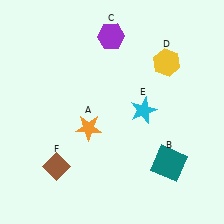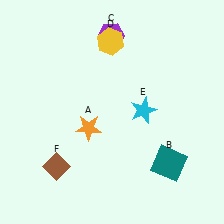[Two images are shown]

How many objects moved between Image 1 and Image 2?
1 object moved between the two images.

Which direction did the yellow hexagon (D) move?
The yellow hexagon (D) moved left.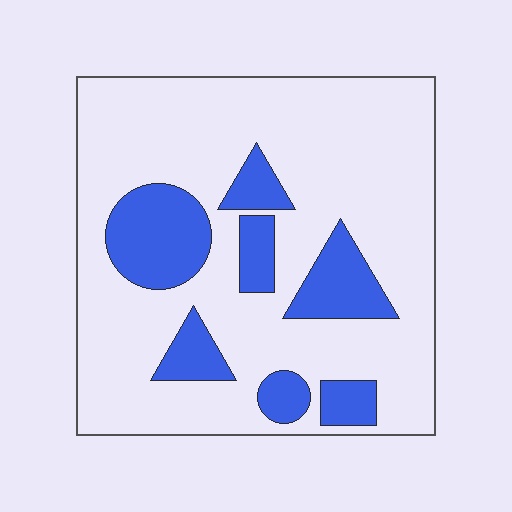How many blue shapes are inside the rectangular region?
7.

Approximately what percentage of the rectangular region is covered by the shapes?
Approximately 20%.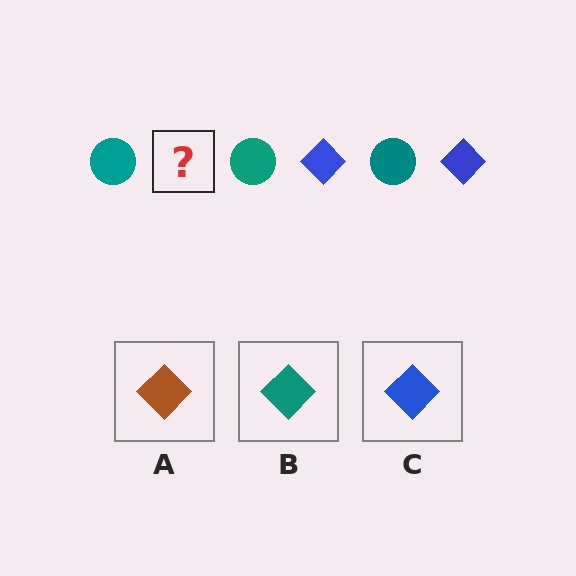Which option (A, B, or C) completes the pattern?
C.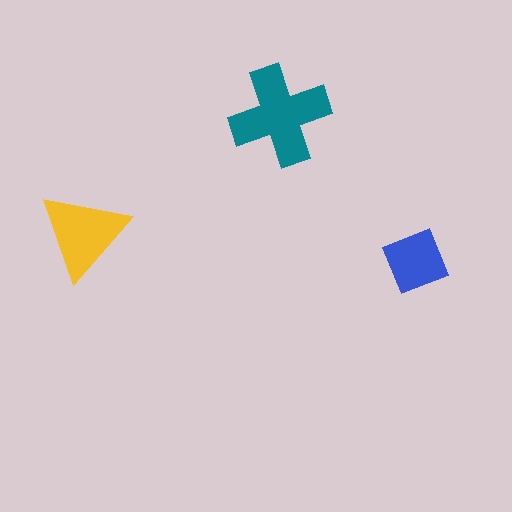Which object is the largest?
The teal cross.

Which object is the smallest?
The blue square.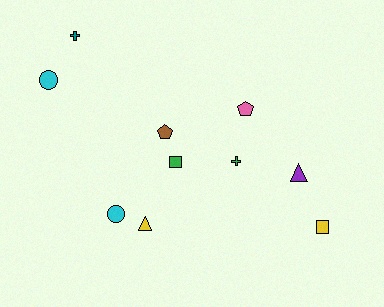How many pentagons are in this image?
There are 2 pentagons.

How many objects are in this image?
There are 10 objects.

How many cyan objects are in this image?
There are 2 cyan objects.